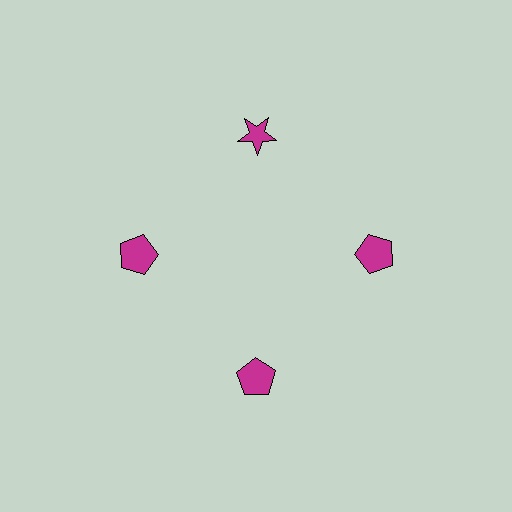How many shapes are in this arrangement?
There are 4 shapes arranged in a ring pattern.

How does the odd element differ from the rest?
It has a different shape: star instead of pentagon.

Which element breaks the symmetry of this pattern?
The magenta star at roughly the 12 o'clock position breaks the symmetry. All other shapes are magenta pentagons.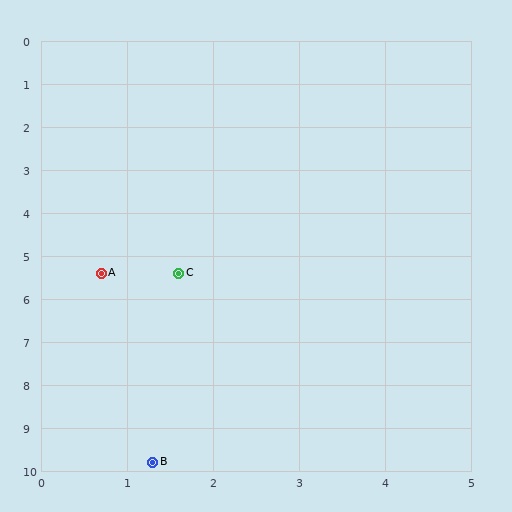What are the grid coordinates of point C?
Point C is at approximately (1.6, 5.4).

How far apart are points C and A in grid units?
Points C and A are about 0.9 grid units apart.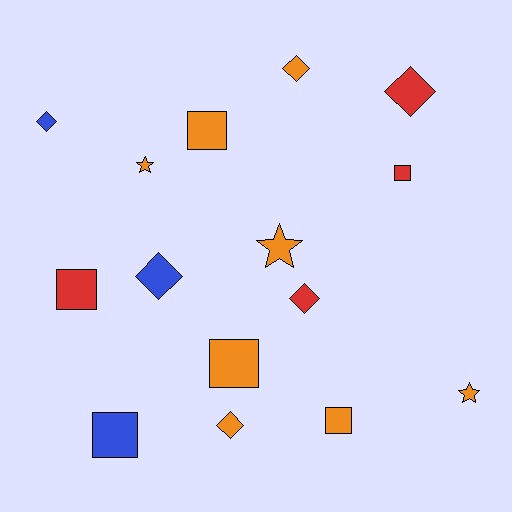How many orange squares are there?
There are 3 orange squares.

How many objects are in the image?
There are 15 objects.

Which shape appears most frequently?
Square, with 6 objects.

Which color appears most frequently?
Orange, with 8 objects.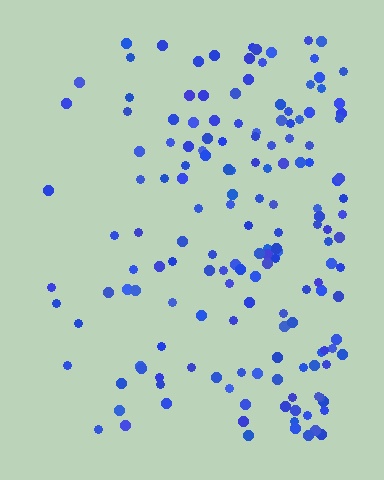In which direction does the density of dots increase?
From left to right, with the right side densest.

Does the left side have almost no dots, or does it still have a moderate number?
Still a moderate number, just noticeably fewer than the right.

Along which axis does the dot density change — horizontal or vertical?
Horizontal.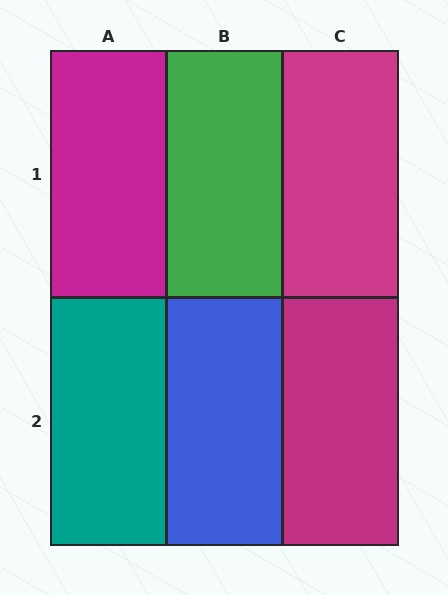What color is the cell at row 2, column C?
Magenta.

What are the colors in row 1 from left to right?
Magenta, green, magenta.